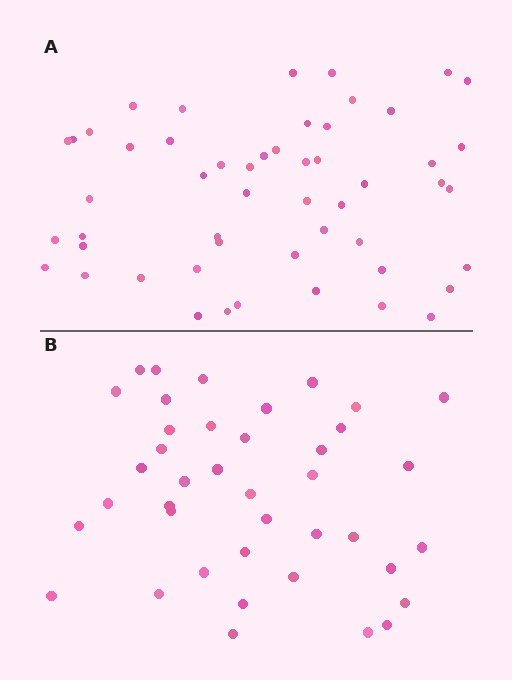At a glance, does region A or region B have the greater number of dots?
Region A (the top region) has more dots.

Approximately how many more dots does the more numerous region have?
Region A has roughly 12 or so more dots than region B.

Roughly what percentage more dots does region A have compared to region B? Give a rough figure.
About 30% more.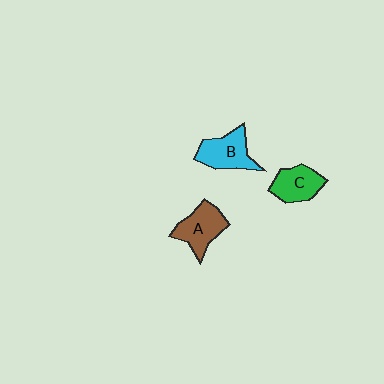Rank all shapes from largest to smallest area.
From largest to smallest: B (cyan), A (brown), C (green).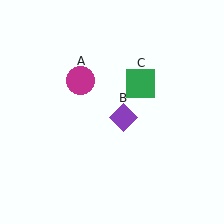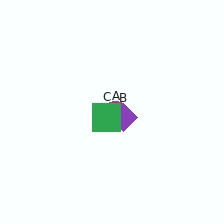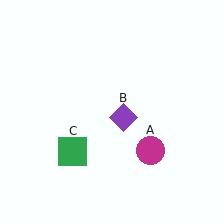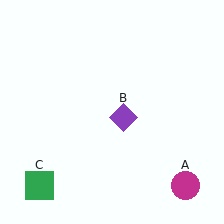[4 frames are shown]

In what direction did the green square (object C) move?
The green square (object C) moved down and to the left.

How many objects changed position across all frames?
2 objects changed position: magenta circle (object A), green square (object C).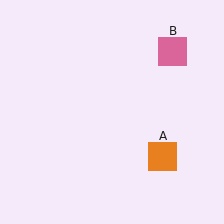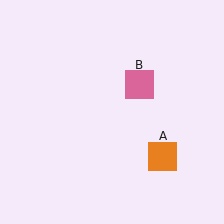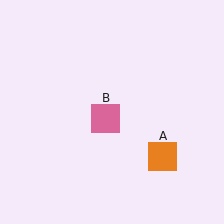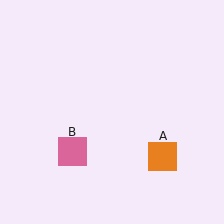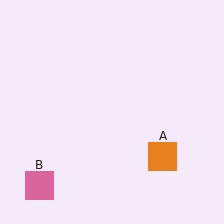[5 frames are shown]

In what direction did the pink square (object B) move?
The pink square (object B) moved down and to the left.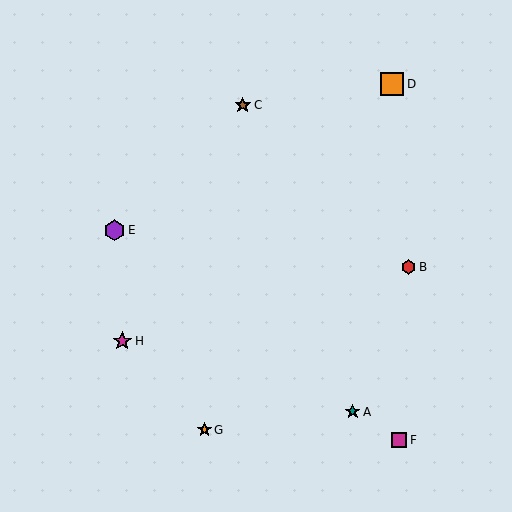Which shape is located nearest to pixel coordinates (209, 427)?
The orange star (labeled G) at (204, 430) is nearest to that location.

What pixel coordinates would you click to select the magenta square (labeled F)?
Click at (399, 440) to select the magenta square F.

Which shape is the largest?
The orange square (labeled D) is the largest.